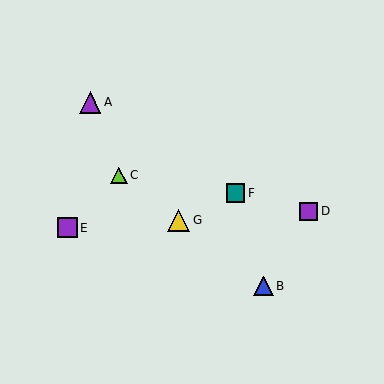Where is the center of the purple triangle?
The center of the purple triangle is at (90, 102).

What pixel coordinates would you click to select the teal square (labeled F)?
Click at (236, 193) to select the teal square F.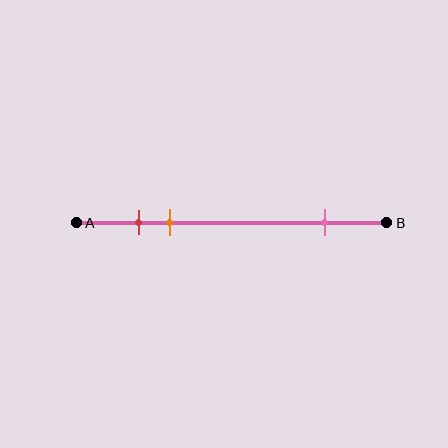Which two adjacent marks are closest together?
The red and orange marks are the closest adjacent pair.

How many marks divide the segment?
There are 3 marks dividing the segment.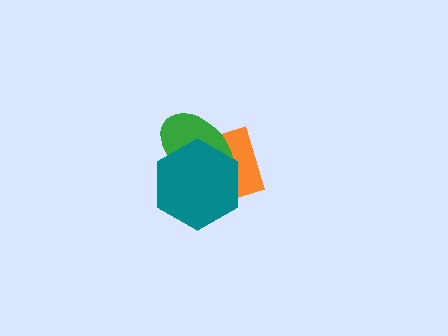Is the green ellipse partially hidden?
Yes, it is partially covered by another shape.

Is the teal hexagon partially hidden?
No, no other shape covers it.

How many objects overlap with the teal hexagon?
2 objects overlap with the teal hexagon.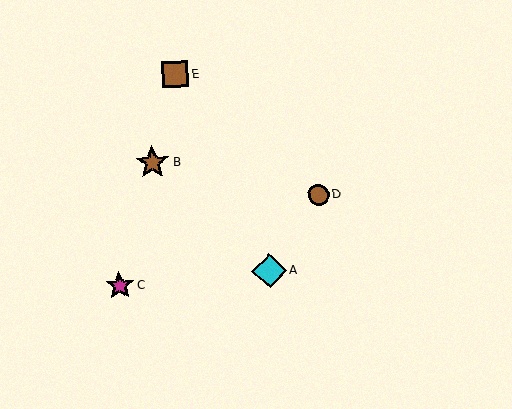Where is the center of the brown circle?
The center of the brown circle is at (318, 195).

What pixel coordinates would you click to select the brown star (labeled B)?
Click at (152, 163) to select the brown star B.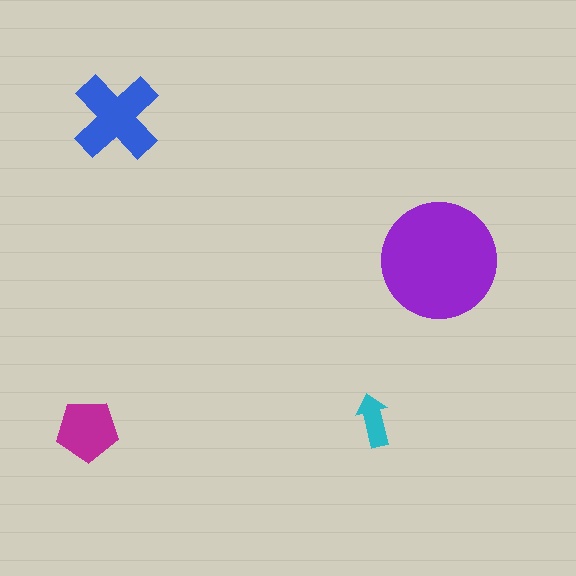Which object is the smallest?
The cyan arrow.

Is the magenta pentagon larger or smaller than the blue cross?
Smaller.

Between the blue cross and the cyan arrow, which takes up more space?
The blue cross.